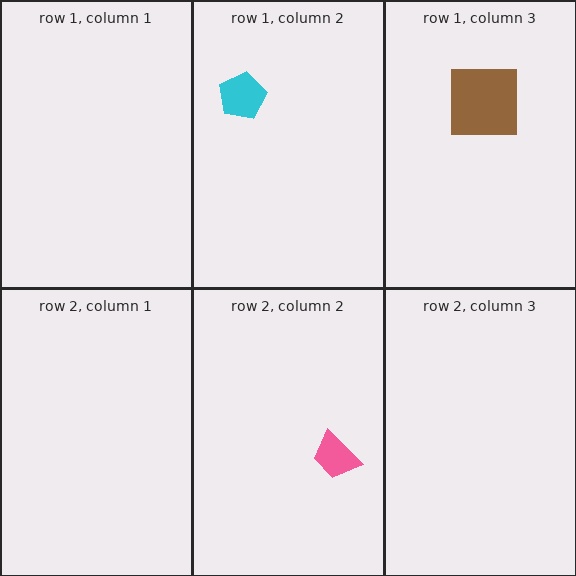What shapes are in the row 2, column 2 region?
The pink trapezoid.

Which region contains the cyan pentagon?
The row 1, column 2 region.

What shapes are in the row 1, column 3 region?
The brown square.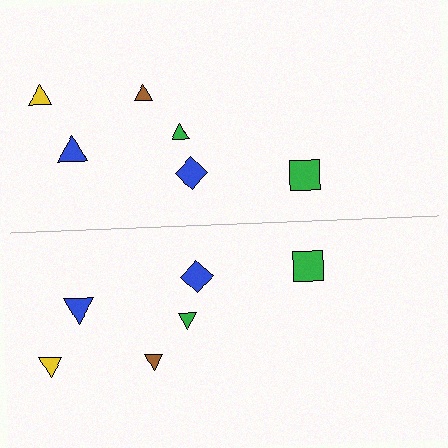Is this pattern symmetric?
Yes, this pattern has bilateral (reflection) symmetry.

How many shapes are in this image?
There are 12 shapes in this image.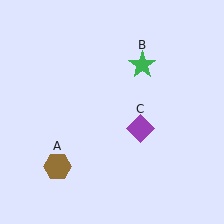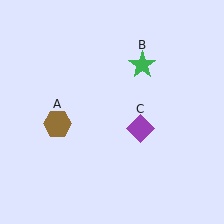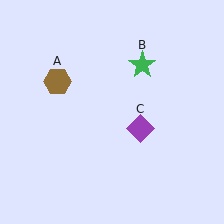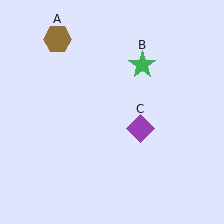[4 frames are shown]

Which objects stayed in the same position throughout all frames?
Green star (object B) and purple diamond (object C) remained stationary.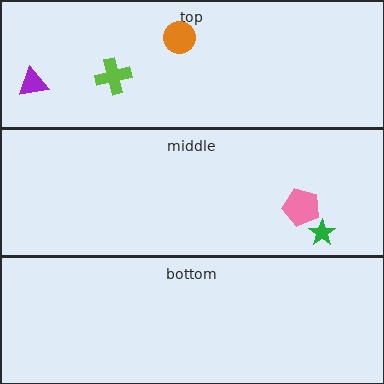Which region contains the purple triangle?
The top region.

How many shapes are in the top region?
3.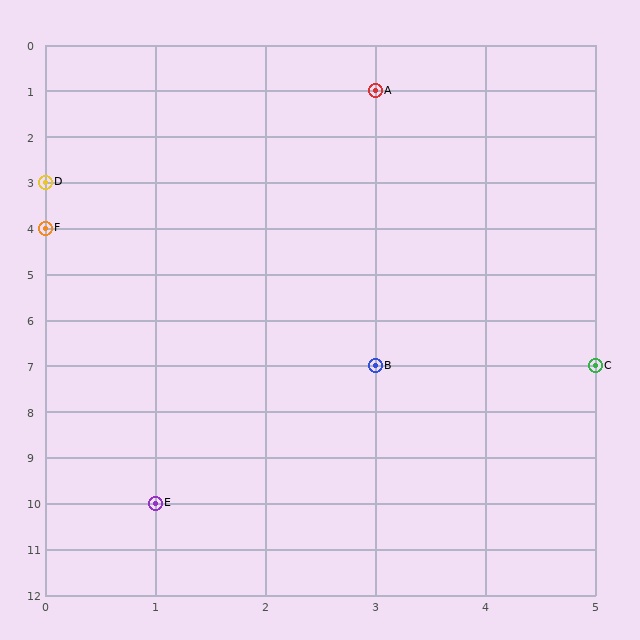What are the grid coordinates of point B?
Point B is at grid coordinates (3, 7).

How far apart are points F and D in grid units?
Points F and D are 1 row apart.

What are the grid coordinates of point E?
Point E is at grid coordinates (1, 10).